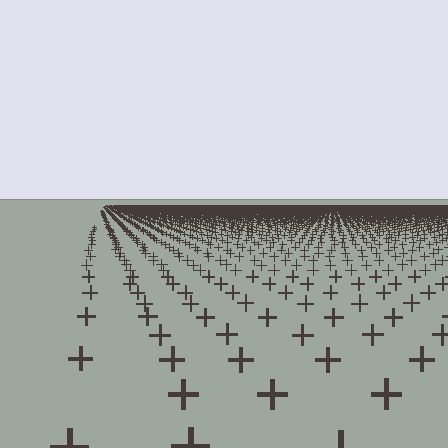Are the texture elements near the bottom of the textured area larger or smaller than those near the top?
Larger. Near the bottom, elements are closer to the viewer and appear at a bigger on-screen size.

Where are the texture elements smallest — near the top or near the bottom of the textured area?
Near the top.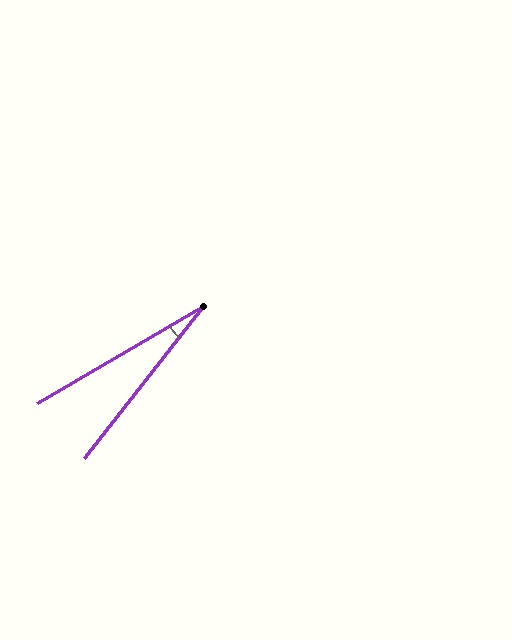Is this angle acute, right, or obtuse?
It is acute.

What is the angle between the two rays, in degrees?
Approximately 22 degrees.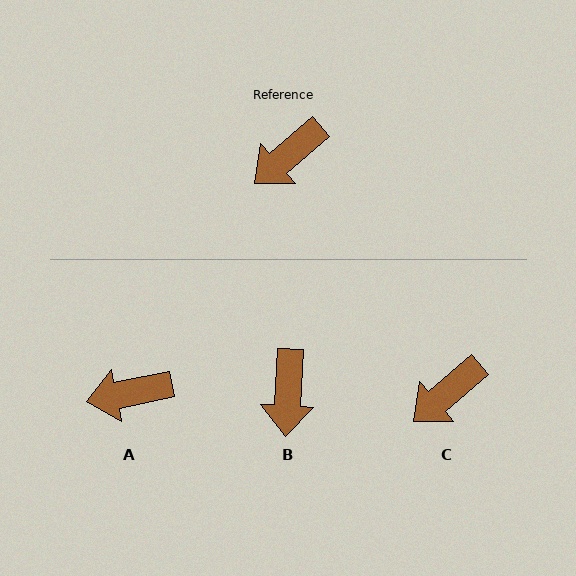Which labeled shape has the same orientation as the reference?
C.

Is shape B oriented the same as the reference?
No, it is off by about 46 degrees.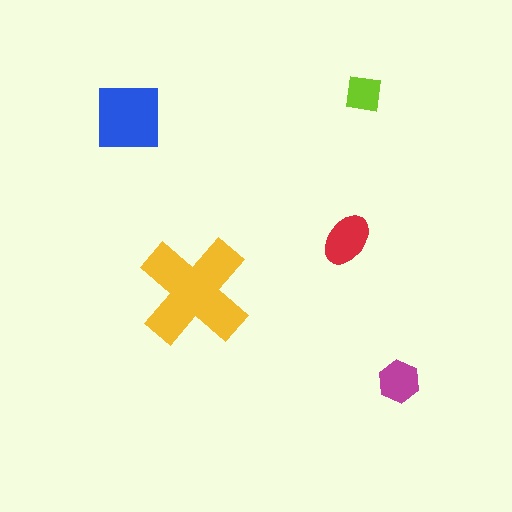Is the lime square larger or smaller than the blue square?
Smaller.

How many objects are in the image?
There are 5 objects in the image.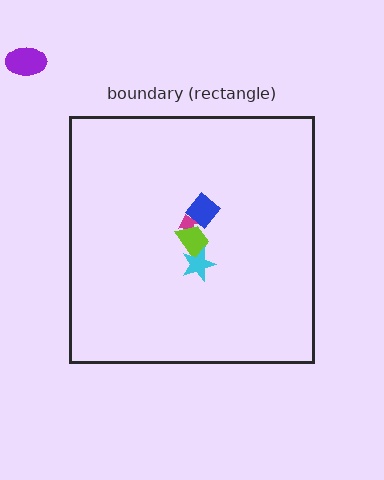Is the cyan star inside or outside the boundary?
Inside.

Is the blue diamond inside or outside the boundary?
Inside.